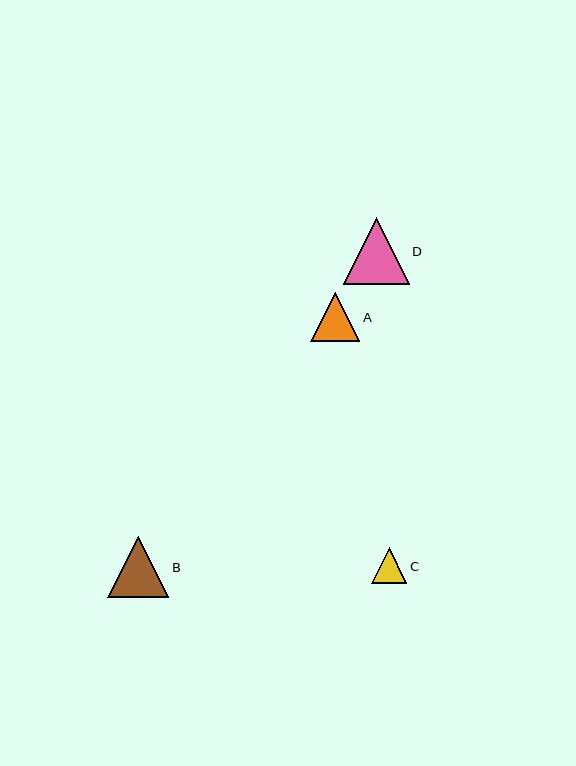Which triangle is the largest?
Triangle D is the largest with a size of approximately 66 pixels.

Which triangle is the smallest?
Triangle C is the smallest with a size of approximately 35 pixels.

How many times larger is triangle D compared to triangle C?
Triangle D is approximately 1.9 times the size of triangle C.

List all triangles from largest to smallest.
From largest to smallest: D, B, A, C.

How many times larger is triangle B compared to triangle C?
Triangle B is approximately 1.7 times the size of triangle C.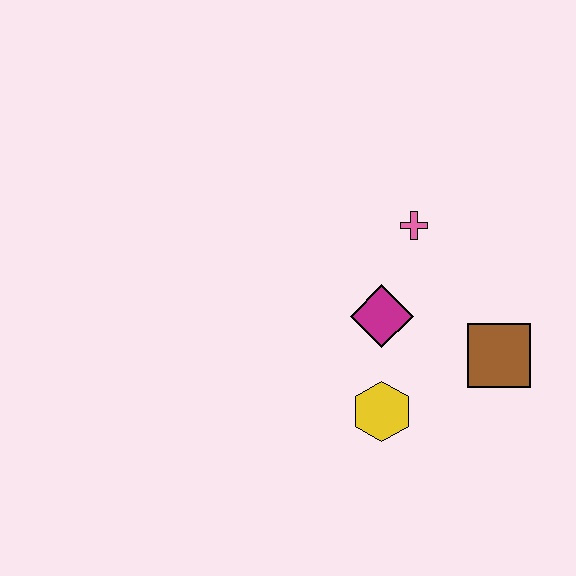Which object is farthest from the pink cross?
The yellow hexagon is farthest from the pink cross.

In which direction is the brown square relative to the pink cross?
The brown square is below the pink cross.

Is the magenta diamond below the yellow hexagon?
No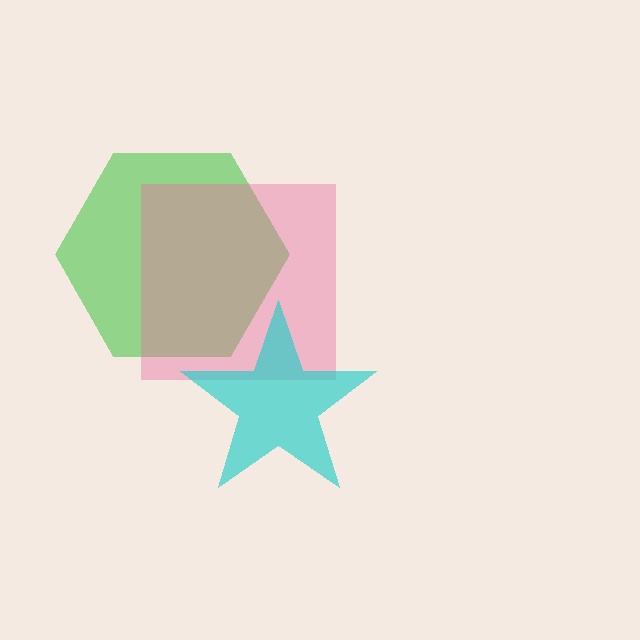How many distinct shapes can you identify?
There are 3 distinct shapes: a green hexagon, a pink square, a cyan star.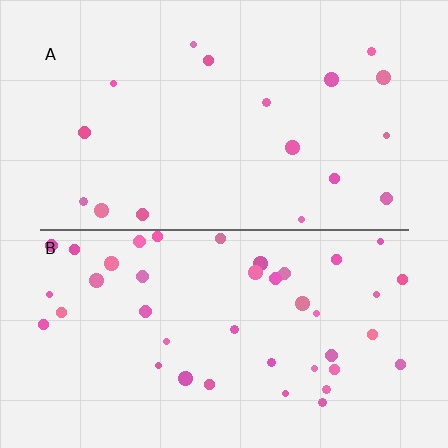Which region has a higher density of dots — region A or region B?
B (the bottom).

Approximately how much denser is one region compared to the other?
Approximately 2.4× — region B over region A.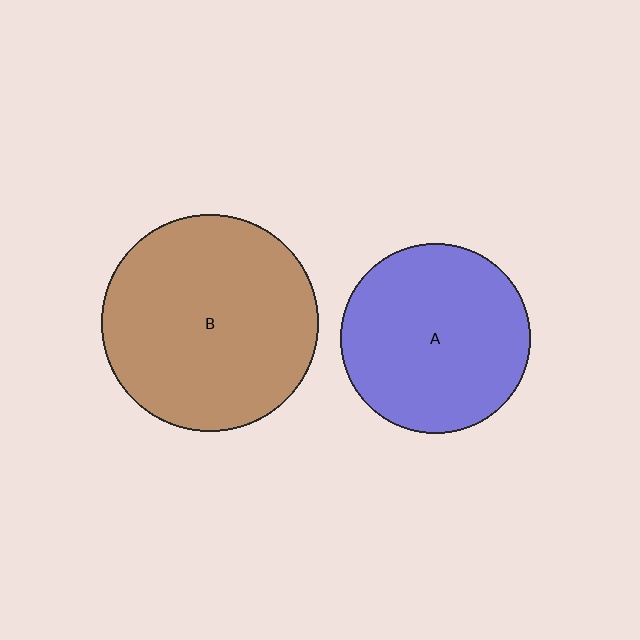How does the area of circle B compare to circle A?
Approximately 1.3 times.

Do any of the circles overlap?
No, none of the circles overlap.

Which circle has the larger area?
Circle B (brown).